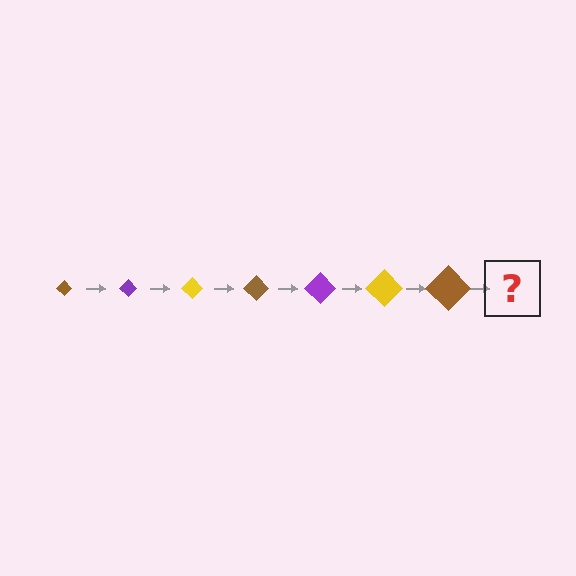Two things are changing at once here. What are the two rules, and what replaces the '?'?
The two rules are that the diamond grows larger each step and the color cycles through brown, purple, and yellow. The '?' should be a purple diamond, larger than the previous one.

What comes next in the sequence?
The next element should be a purple diamond, larger than the previous one.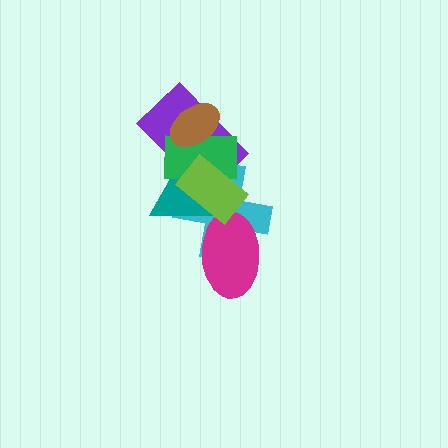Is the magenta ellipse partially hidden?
Yes, it is partially covered by another shape.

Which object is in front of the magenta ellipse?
The teal triangle is in front of the magenta ellipse.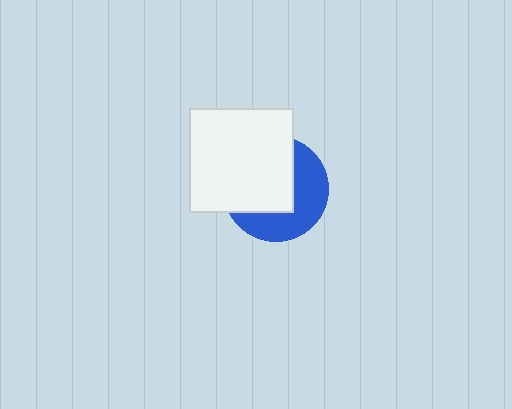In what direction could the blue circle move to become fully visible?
The blue circle could move toward the lower-right. That would shift it out from behind the white square entirely.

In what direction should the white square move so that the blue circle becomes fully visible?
The white square should move toward the upper-left. That is the shortest direction to clear the overlap and leave the blue circle fully visible.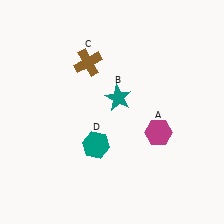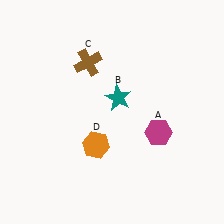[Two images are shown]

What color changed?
The hexagon (D) changed from teal in Image 1 to orange in Image 2.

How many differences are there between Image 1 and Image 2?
There is 1 difference between the two images.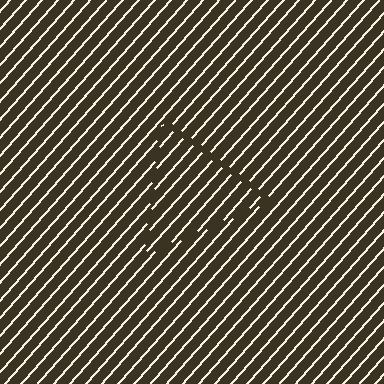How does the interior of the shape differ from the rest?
The interior of the shape contains the same grating, shifted by half a period — the contour is defined by the phase discontinuity where line-ends from the inner and outer gratings abut.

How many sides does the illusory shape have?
3 sides — the line-ends trace a triangle.